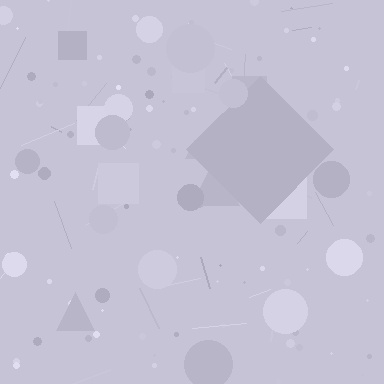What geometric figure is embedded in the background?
A diamond is embedded in the background.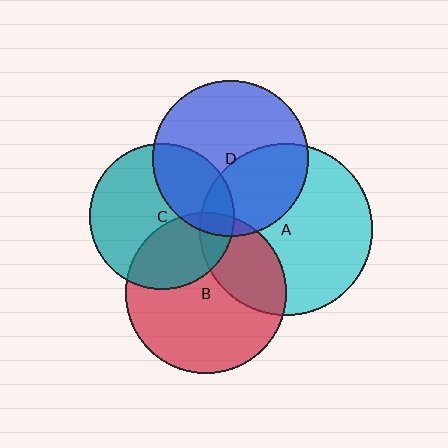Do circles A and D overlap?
Yes.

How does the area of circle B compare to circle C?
Approximately 1.2 times.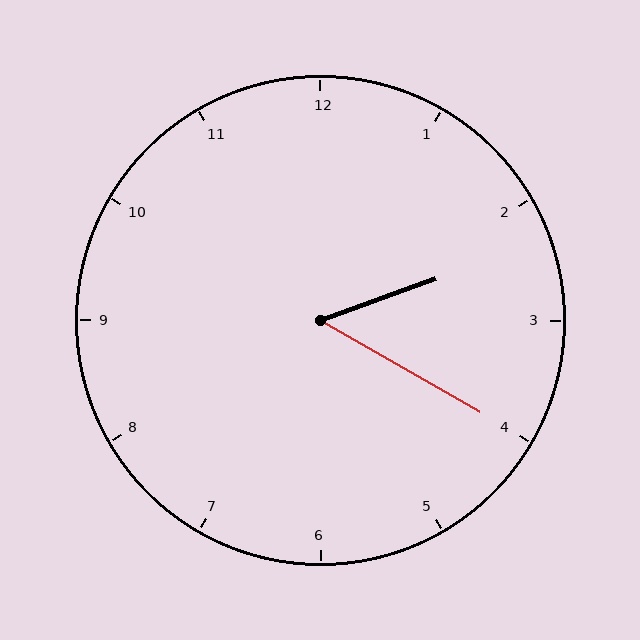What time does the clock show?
2:20.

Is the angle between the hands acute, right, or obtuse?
It is acute.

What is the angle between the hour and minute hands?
Approximately 50 degrees.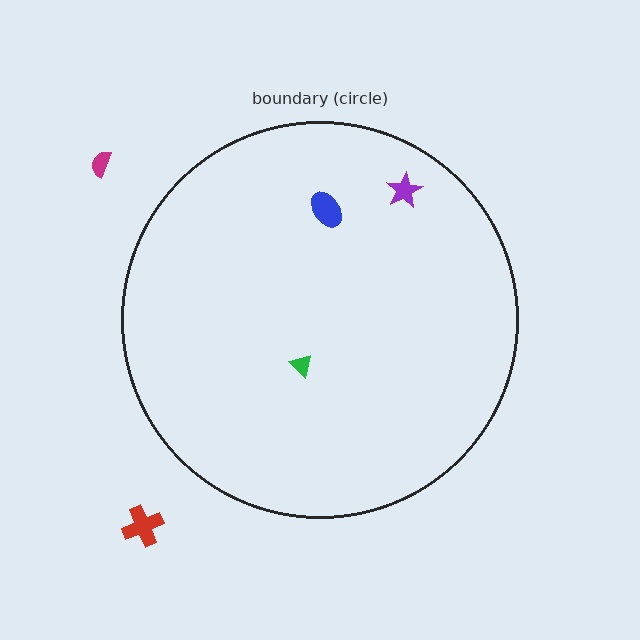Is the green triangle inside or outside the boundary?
Inside.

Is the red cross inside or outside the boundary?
Outside.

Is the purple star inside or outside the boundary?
Inside.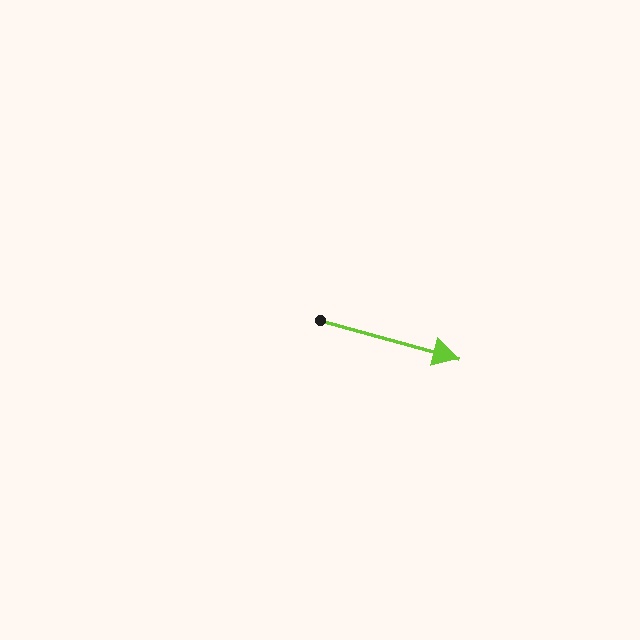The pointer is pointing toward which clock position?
Roughly 4 o'clock.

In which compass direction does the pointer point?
East.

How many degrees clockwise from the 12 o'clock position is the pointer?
Approximately 105 degrees.